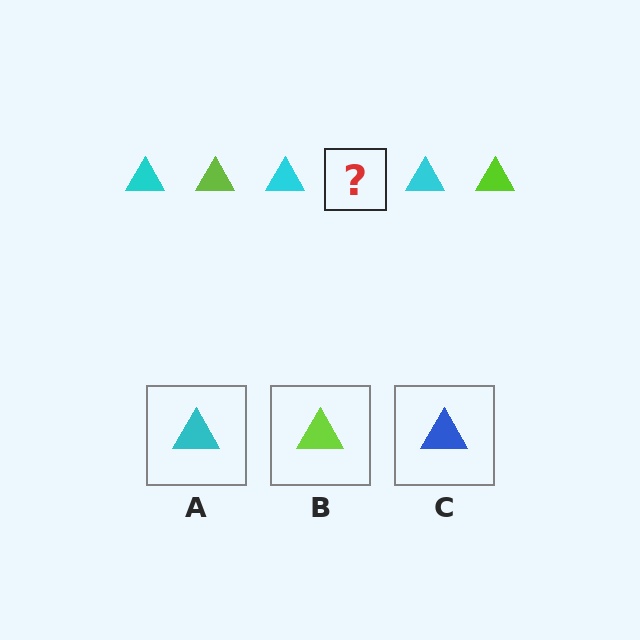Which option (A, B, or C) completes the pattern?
B.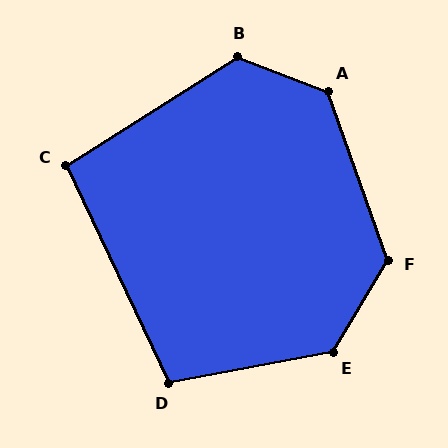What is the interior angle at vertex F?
Approximately 129 degrees (obtuse).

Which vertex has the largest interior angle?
E, at approximately 132 degrees.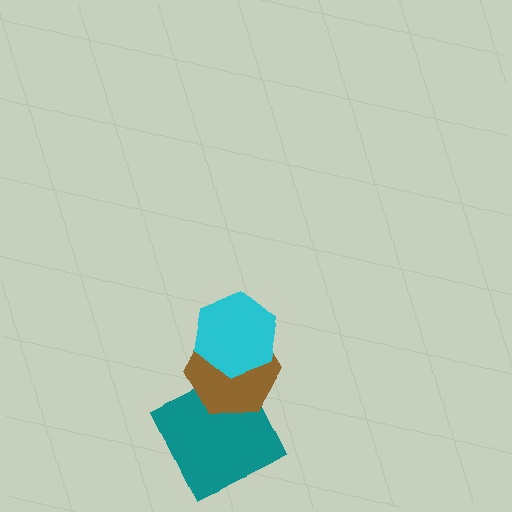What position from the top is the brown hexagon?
The brown hexagon is 2nd from the top.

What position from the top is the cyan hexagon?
The cyan hexagon is 1st from the top.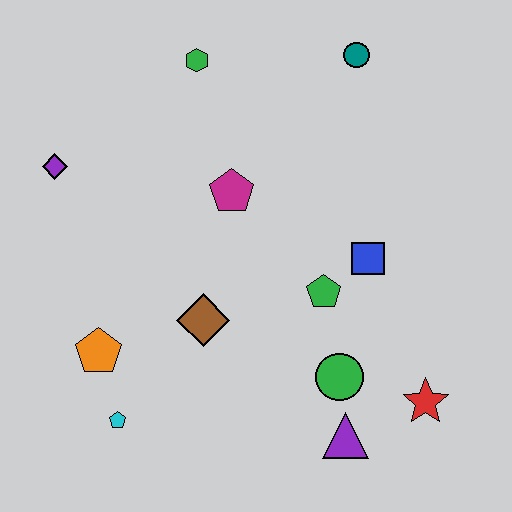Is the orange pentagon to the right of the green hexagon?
No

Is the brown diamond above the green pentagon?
No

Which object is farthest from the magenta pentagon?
The red star is farthest from the magenta pentagon.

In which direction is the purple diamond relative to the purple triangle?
The purple diamond is to the left of the purple triangle.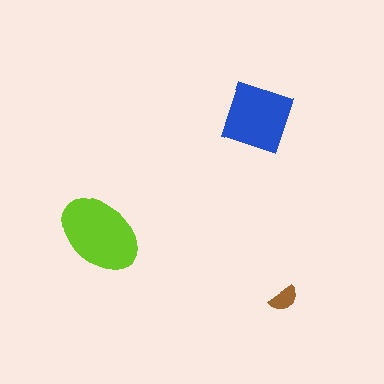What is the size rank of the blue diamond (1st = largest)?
2nd.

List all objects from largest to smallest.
The lime ellipse, the blue diamond, the brown semicircle.